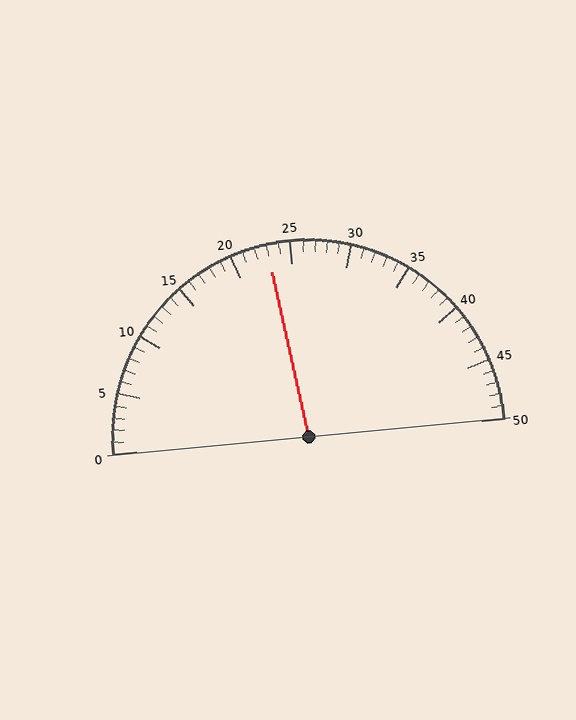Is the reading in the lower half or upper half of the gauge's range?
The reading is in the lower half of the range (0 to 50).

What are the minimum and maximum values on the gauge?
The gauge ranges from 0 to 50.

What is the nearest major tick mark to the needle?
The nearest major tick mark is 25.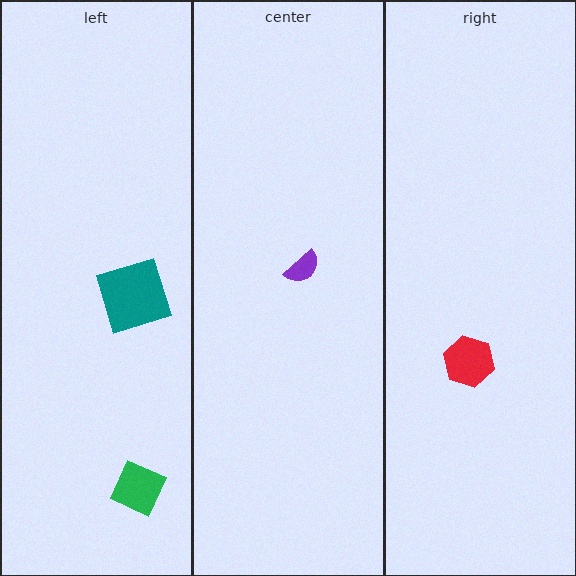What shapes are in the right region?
The red hexagon.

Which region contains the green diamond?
The left region.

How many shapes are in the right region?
1.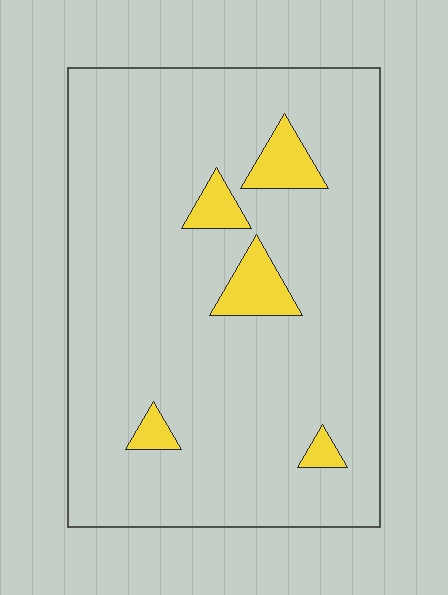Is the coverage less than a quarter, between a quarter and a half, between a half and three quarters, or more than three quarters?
Less than a quarter.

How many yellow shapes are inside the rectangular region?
5.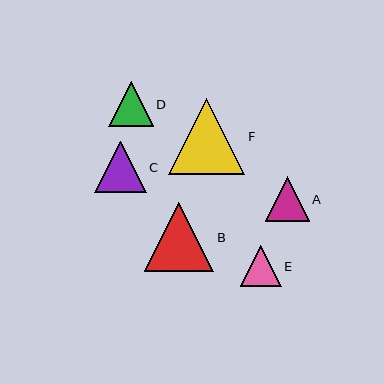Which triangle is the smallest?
Triangle E is the smallest with a size of approximately 41 pixels.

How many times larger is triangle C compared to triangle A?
Triangle C is approximately 1.2 times the size of triangle A.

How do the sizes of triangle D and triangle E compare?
Triangle D and triangle E are approximately the same size.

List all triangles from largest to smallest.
From largest to smallest: F, B, C, D, A, E.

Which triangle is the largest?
Triangle F is the largest with a size of approximately 76 pixels.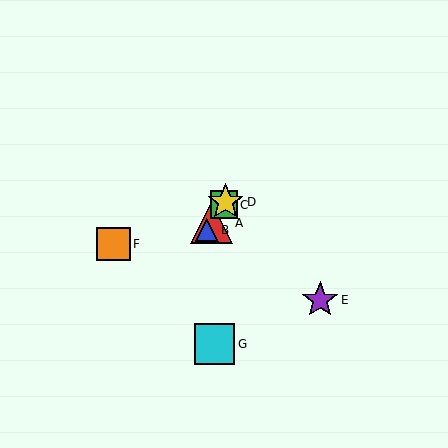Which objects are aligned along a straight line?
Objects A, B, C, D are aligned along a straight line.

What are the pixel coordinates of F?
Object F is at (113, 244).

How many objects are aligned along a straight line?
4 objects (A, B, C, D) are aligned along a straight line.